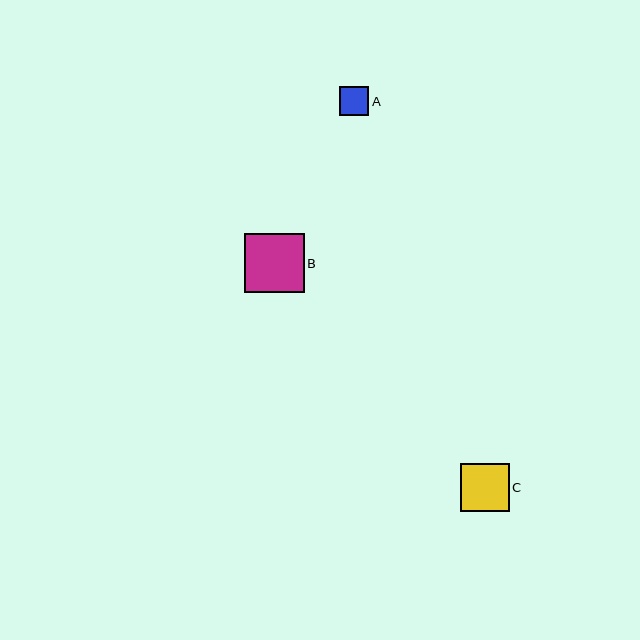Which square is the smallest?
Square A is the smallest with a size of approximately 29 pixels.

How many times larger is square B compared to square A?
Square B is approximately 2.1 times the size of square A.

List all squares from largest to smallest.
From largest to smallest: B, C, A.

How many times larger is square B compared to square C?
Square B is approximately 1.2 times the size of square C.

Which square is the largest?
Square B is the largest with a size of approximately 60 pixels.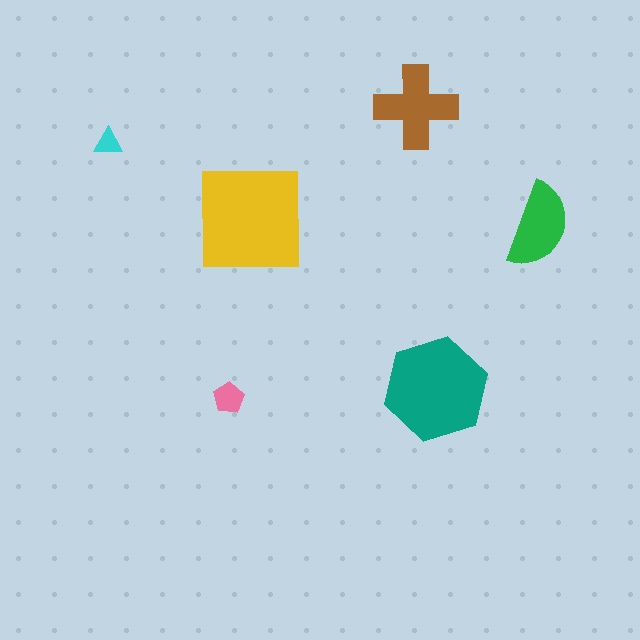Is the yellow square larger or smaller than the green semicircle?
Larger.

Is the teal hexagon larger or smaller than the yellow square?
Smaller.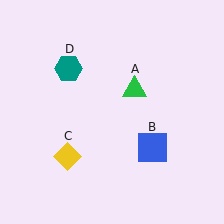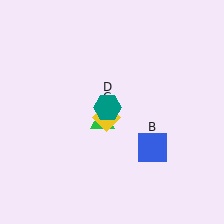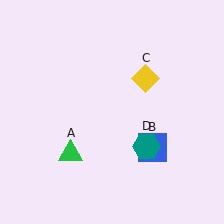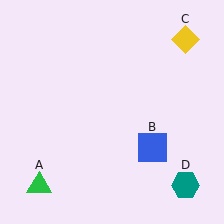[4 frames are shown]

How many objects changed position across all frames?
3 objects changed position: green triangle (object A), yellow diamond (object C), teal hexagon (object D).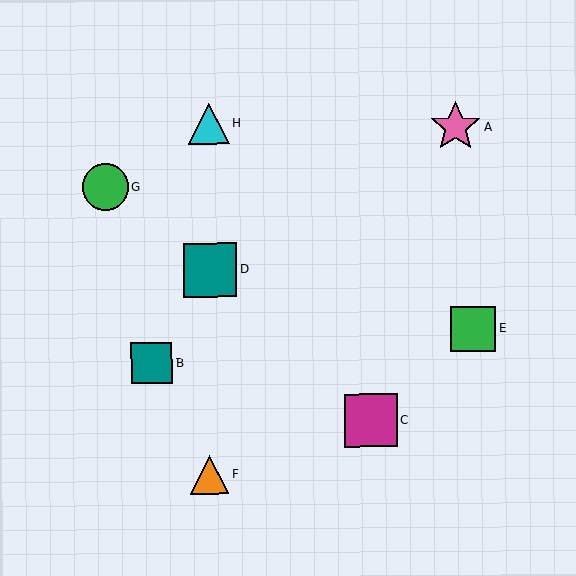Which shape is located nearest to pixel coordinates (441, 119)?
The pink star (labeled A) at (455, 126) is nearest to that location.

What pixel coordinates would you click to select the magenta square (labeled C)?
Click at (370, 420) to select the magenta square C.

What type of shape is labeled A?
Shape A is a pink star.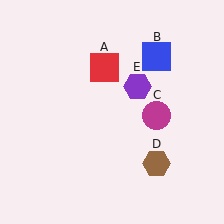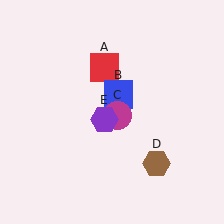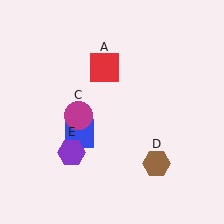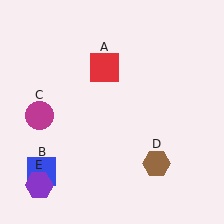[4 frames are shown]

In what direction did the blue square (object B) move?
The blue square (object B) moved down and to the left.